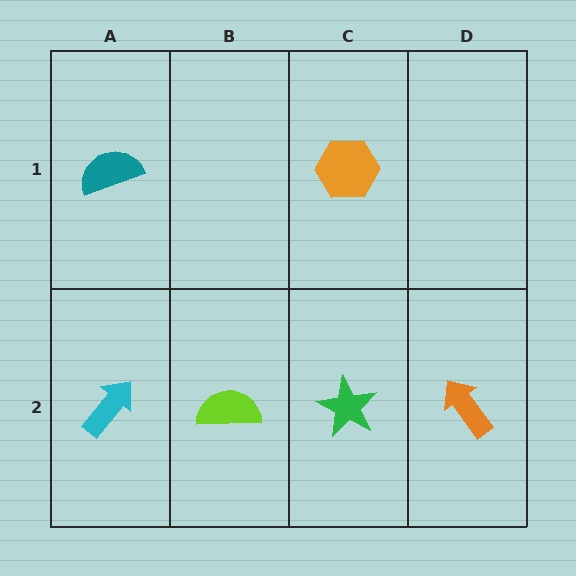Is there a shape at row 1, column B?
No, that cell is empty.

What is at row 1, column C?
An orange hexagon.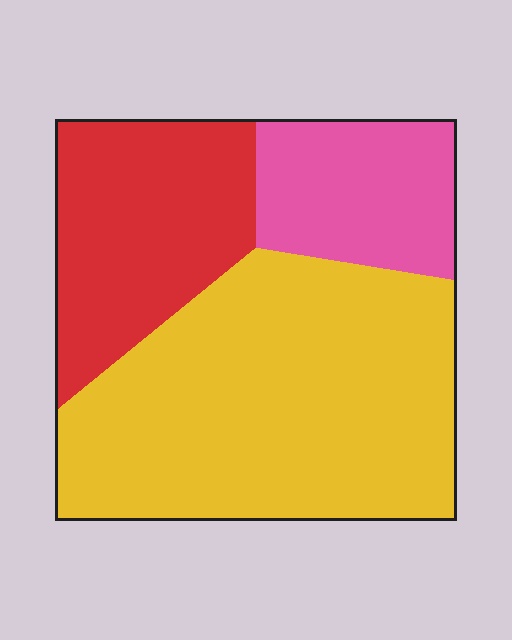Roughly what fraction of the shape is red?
Red covers 26% of the shape.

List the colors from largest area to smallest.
From largest to smallest: yellow, red, pink.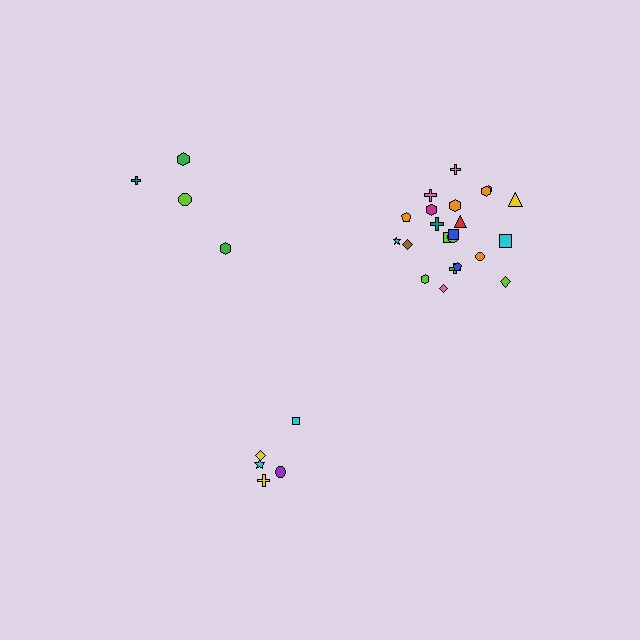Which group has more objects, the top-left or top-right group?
The top-right group.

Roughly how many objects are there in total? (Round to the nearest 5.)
Roughly 30 objects in total.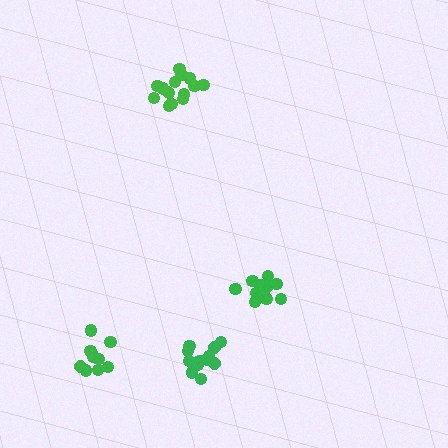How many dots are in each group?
Group 1: 14 dots, Group 2: 15 dots, Group 3: 13 dots, Group 4: 10 dots (52 total).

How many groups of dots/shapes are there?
There are 4 groups.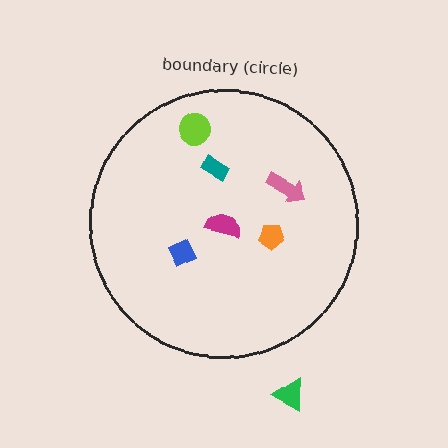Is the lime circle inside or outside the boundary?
Inside.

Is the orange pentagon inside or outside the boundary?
Inside.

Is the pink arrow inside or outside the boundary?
Inside.